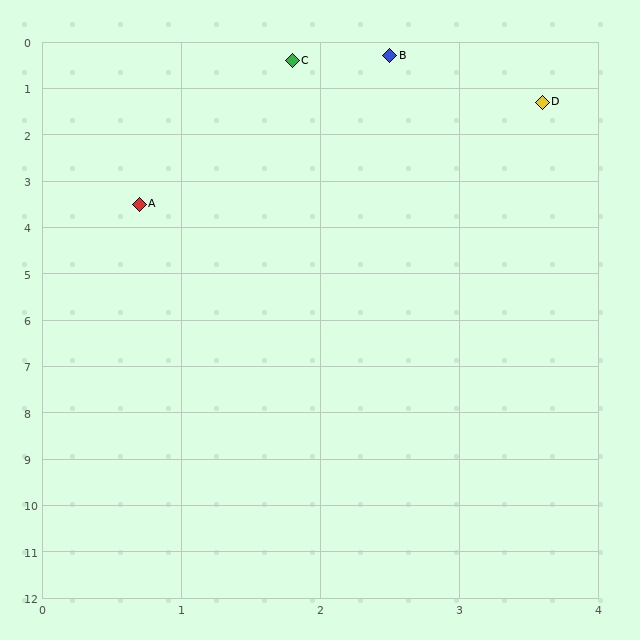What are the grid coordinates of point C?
Point C is at approximately (1.8, 0.4).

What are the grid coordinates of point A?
Point A is at approximately (0.7, 3.5).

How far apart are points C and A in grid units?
Points C and A are about 3.3 grid units apart.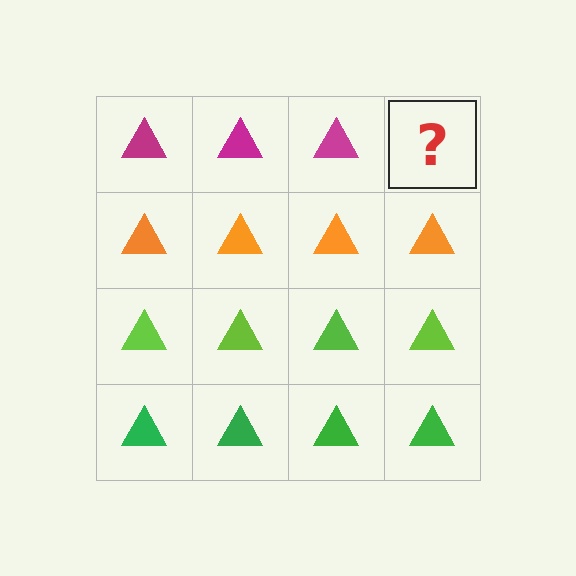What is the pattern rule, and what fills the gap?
The rule is that each row has a consistent color. The gap should be filled with a magenta triangle.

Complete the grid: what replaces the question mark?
The question mark should be replaced with a magenta triangle.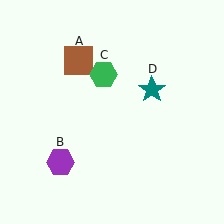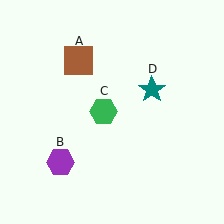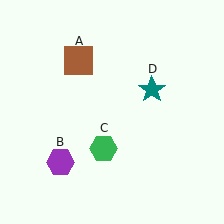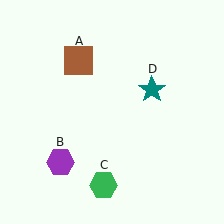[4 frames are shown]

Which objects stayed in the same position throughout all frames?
Brown square (object A) and purple hexagon (object B) and teal star (object D) remained stationary.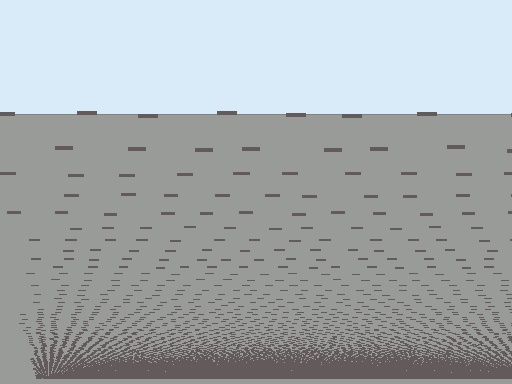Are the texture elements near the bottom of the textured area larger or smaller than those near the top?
Smaller. The gradient is inverted — elements near the bottom are smaller and denser.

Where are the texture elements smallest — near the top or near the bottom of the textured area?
Near the bottom.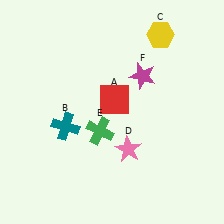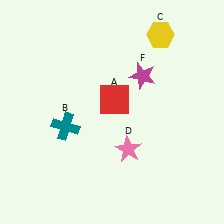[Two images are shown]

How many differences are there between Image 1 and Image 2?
There is 1 difference between the two images.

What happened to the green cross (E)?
The green cross (E) was removed in Image 2. It was in the bottom-left area of Image 1.